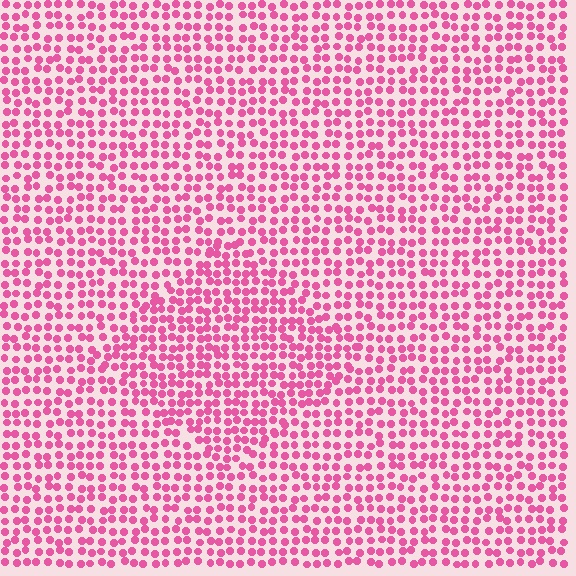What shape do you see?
I see a diamond.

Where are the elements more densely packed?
The elements are more densely packed inside the diamond boundary.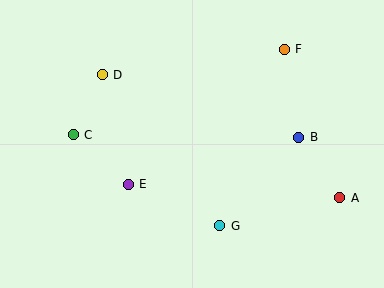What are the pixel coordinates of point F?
Point F is at (284, 49).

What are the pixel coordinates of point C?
Point C is at (73, 135).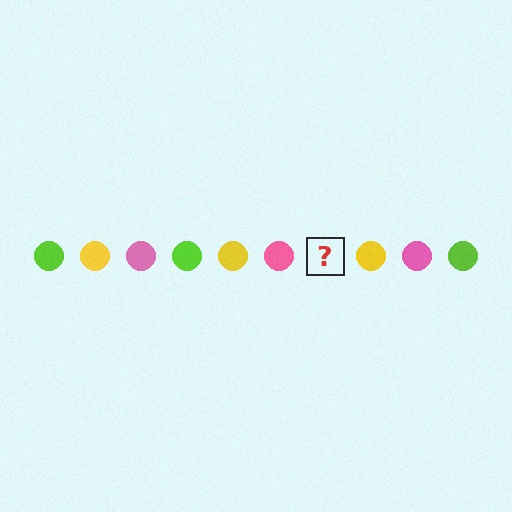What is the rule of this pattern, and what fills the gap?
The rule is that the pattern cycles through lime, yellow, pink circles. The gap should be filled with a lime circle.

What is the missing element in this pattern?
The missing element is a lime circle.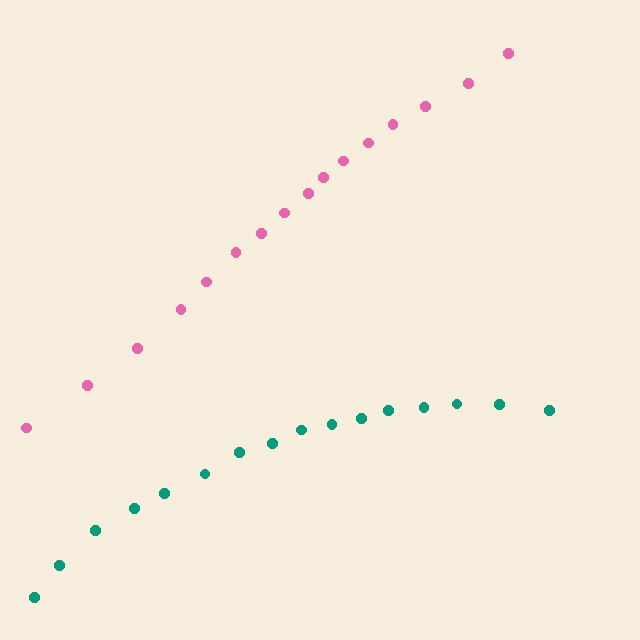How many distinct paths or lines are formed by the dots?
There are 2 distinct paths.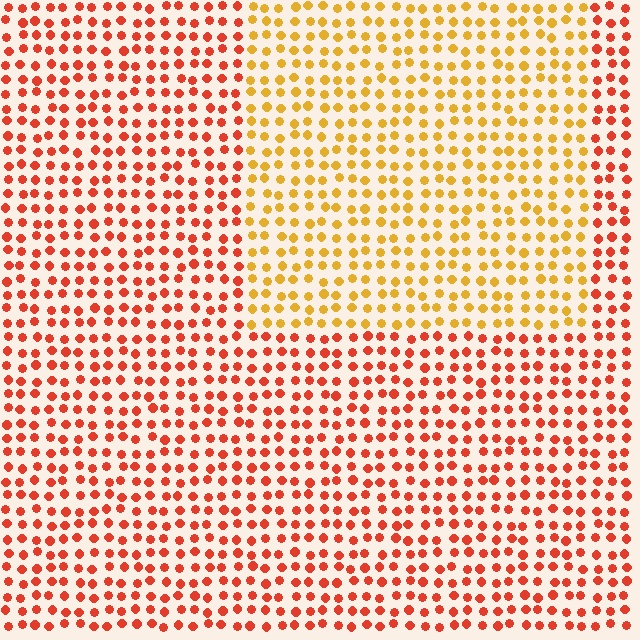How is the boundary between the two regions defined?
The boundary is defined purely by a slight shift in hue (about 38 degrees). Spacing, size, and orientation are identical on both sides.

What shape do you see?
I see a rectangle.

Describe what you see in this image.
The image is filled with small red elements in a uniform arrangement. A rectangle-shaped region is visible where the elements are tinted to a slightly different hue, forming a subtle color boundary.